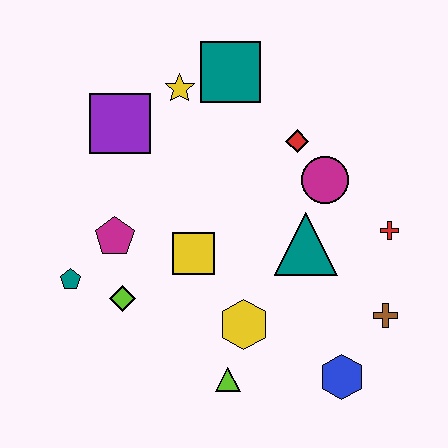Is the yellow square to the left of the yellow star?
No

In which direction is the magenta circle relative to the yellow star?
The magenta circle is to the right of the yellow star.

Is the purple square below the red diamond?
No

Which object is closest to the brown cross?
The blue hexagon is closest to the brown cross.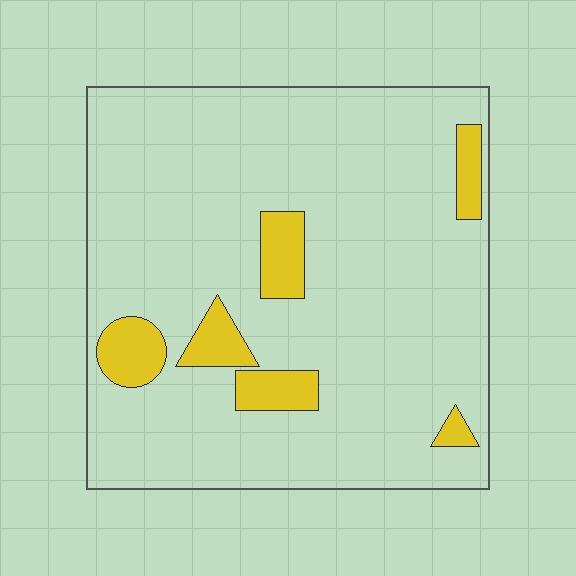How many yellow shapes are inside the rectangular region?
6.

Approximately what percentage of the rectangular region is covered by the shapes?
Approximately 10%.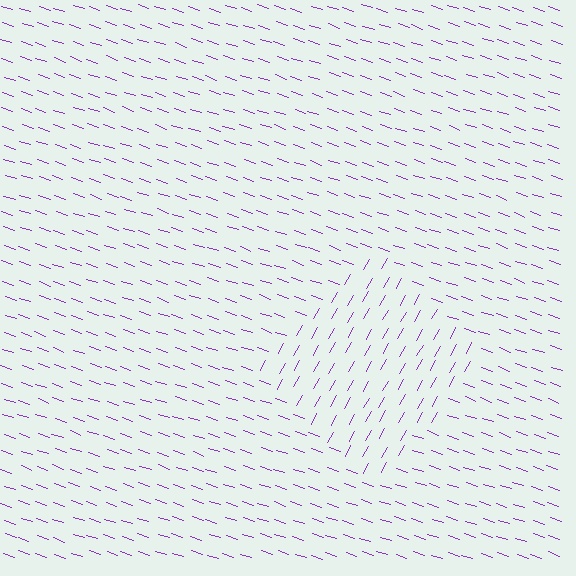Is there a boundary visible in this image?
Yes, there is a texture boundary formed by a change in line orientation.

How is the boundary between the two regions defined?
The boundary is defined purely by a change in line orientation (approximately 80 degrees difference). All lines are the same color and thickness.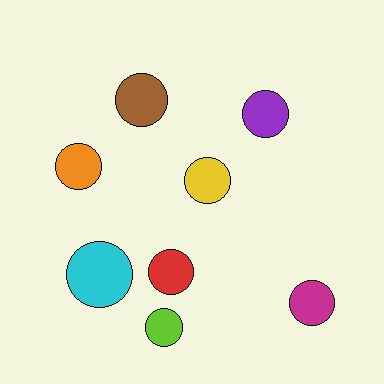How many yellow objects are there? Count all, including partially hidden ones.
There is 1 yellow object.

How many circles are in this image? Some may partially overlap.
There are 8 circles.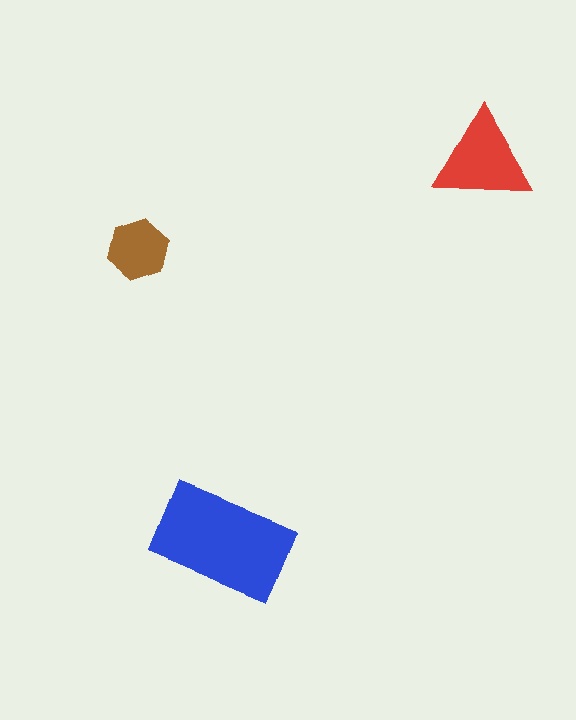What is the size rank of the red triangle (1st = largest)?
2nd.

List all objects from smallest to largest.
The brown hexagon, the red triangle, the blue rectangle.